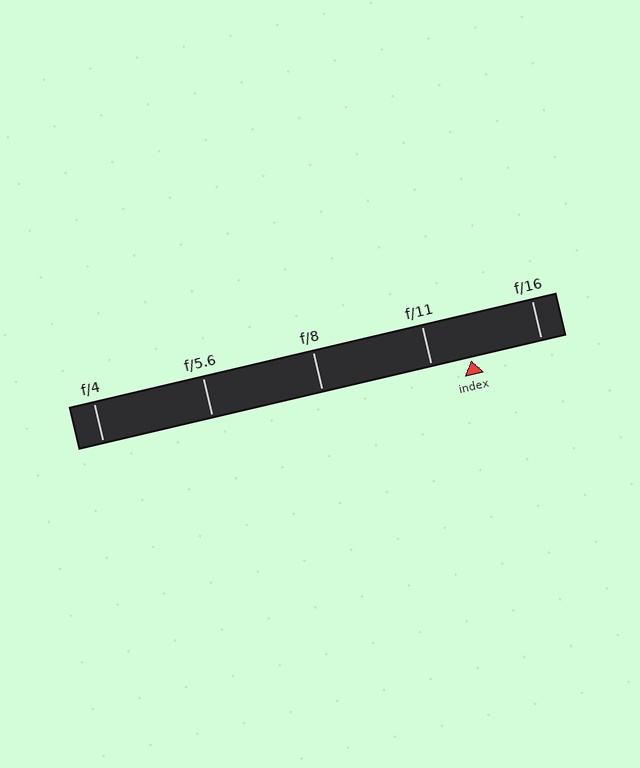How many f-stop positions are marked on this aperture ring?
There are 5 f-stop positions marked.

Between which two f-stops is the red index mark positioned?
The index mark is between f/11 and f/16.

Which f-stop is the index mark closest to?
The index mark is closest to f/11.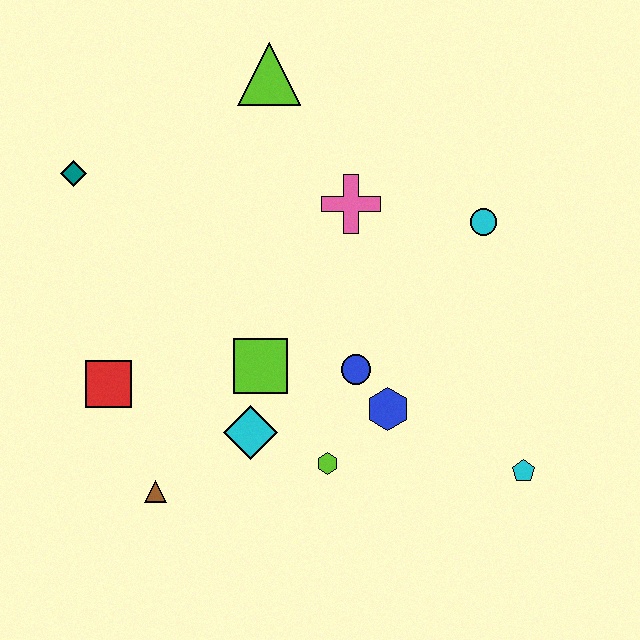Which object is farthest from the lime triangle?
The cyan pentagon is farthest from the lime triangle.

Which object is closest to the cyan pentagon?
The blue hexagon is closest to the cyan pentagon.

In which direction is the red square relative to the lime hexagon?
The red square is to the left of the lime hexagon.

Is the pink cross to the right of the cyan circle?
No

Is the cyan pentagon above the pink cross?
No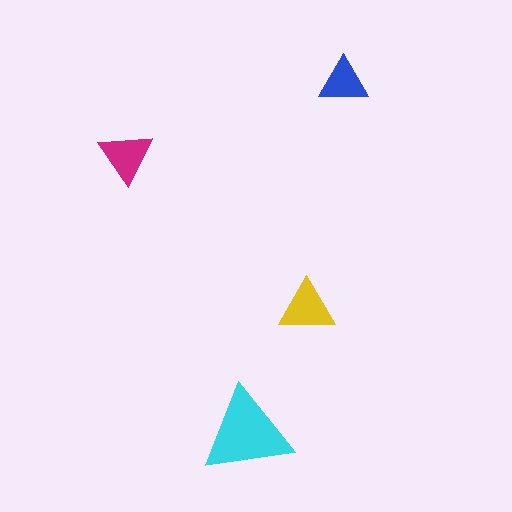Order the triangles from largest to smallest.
the cyan one, the yellow one, the magenta one, the blue one.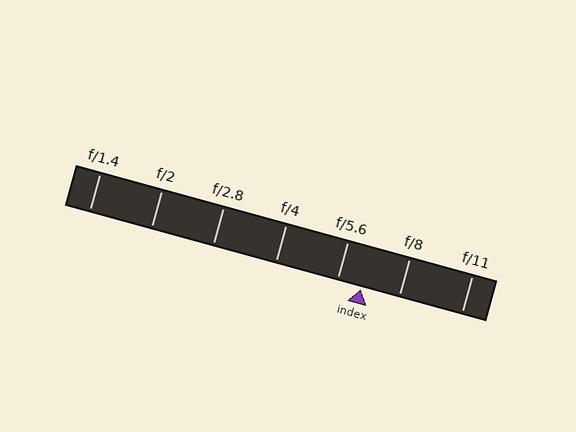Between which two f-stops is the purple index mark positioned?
The index mark is between f/5.6 and f/8.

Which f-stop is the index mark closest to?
The index mark is closest to f/5.6.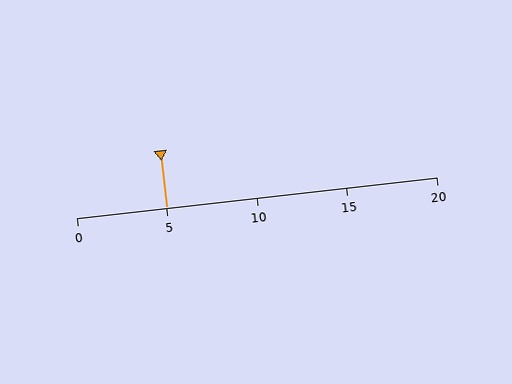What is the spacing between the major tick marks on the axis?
The major ticks are spaced 5 apart.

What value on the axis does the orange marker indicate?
The marker indicates approximately 5.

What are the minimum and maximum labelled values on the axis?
The axis runs from 0 to 20.